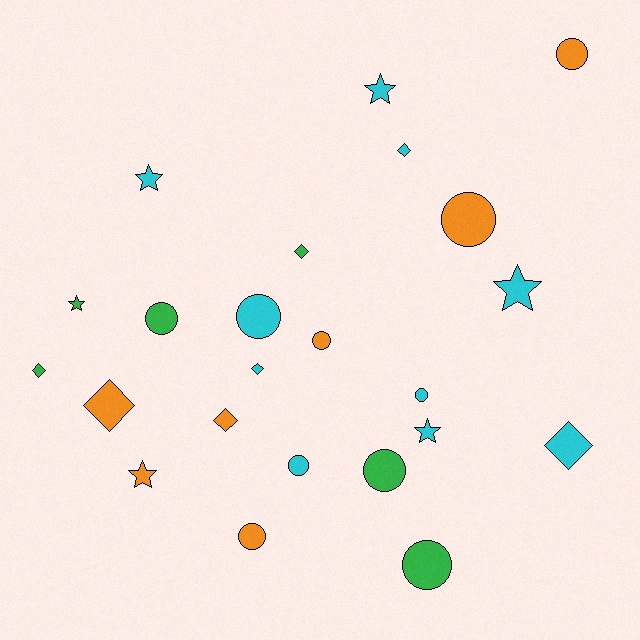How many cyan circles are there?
There are 3 cyan circles.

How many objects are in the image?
There are 23 objects.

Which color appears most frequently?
Cyan, with 10 objects.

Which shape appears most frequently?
Circle, with 10 objects.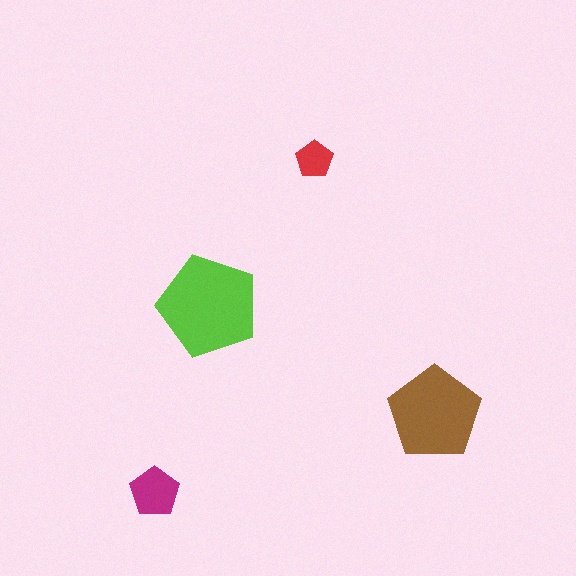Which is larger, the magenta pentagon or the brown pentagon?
The brown one.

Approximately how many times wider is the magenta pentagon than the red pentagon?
About 1.5 times wider.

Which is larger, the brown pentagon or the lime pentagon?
The lime one.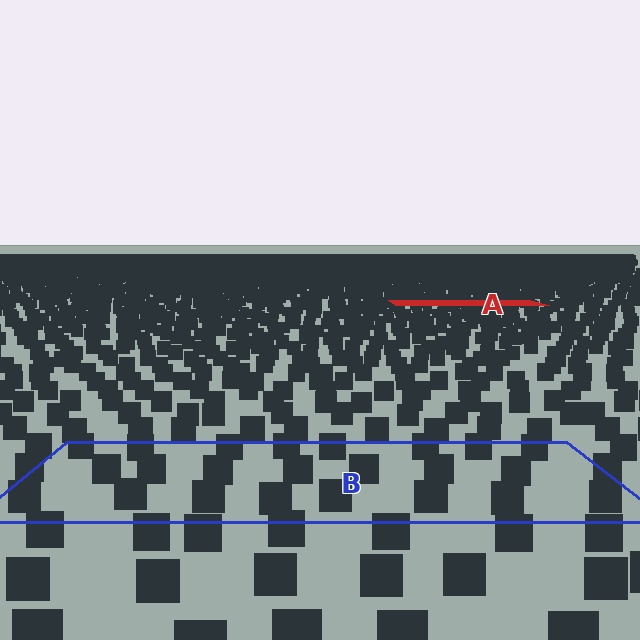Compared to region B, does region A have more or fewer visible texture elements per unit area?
Region A has more texture elements per unit area — they are packed more densely because it is farther away.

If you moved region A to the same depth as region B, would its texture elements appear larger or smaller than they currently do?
They would appear larger. At a closer depth, the same texture elements are projected at a bigger on-screen size.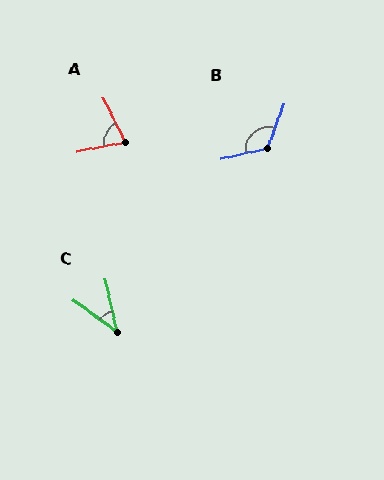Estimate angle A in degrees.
Approximately 74 degrees.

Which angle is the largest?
B, at approximately 122 degrees.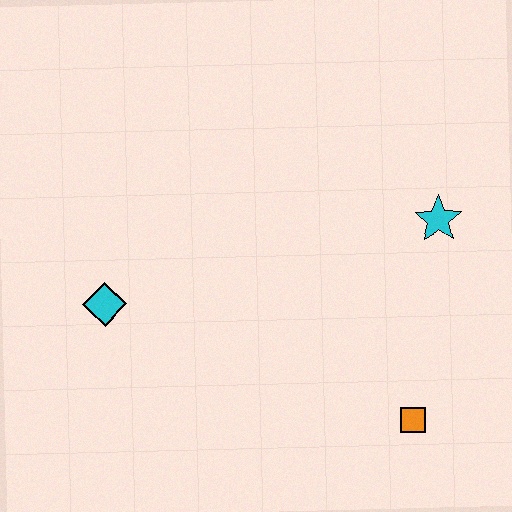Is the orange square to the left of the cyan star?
Yes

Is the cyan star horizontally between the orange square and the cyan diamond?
No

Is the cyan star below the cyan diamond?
No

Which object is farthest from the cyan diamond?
The cyan star is farthest from the cyan diamond.